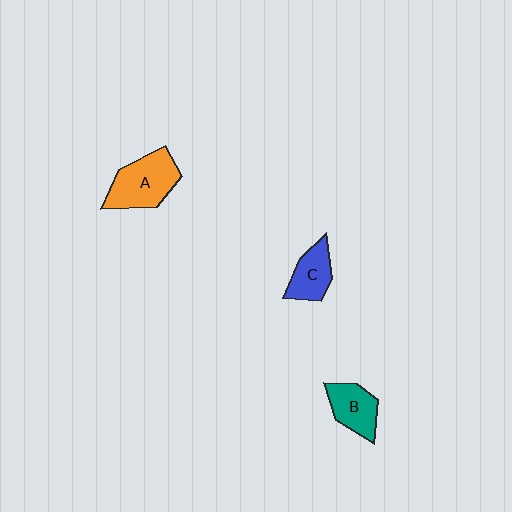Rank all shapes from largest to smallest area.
From largest to smallest: A (orange), B (teal), C (blue).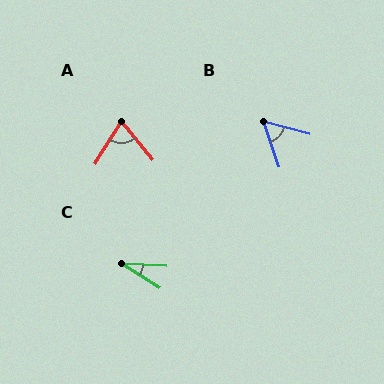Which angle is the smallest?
C, at approximately 30 degrees.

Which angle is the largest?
A, at approximately 72 degrees.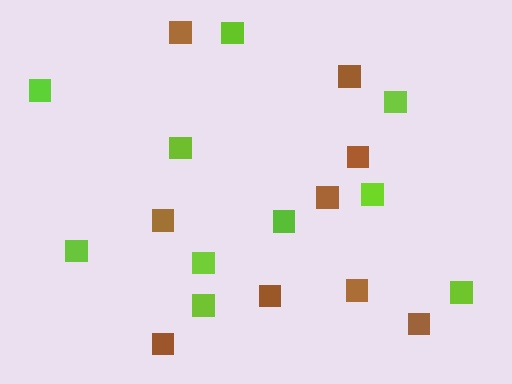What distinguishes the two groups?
There are 2 groups: one group of lime squares (10) and one group of brown squares (9).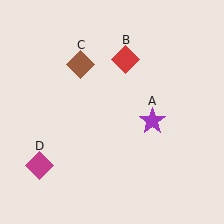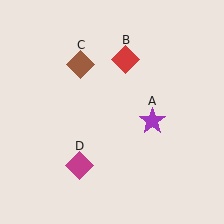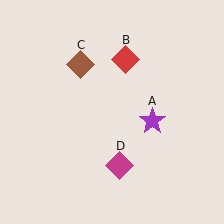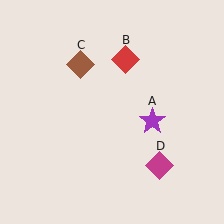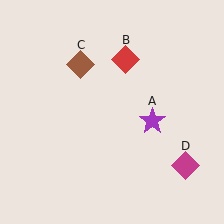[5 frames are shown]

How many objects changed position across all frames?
1 object changed position: magenta diamond (object D).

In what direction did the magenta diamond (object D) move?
The magenta diamond (object D) moved right.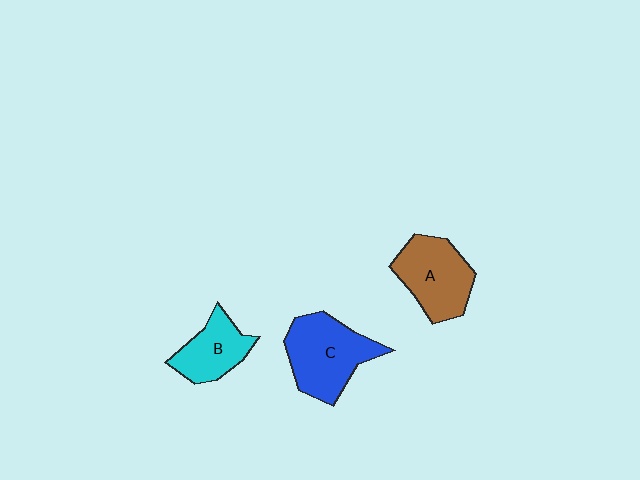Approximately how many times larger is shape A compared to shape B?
Approximately 1.3 times.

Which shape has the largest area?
Shape C (blue).